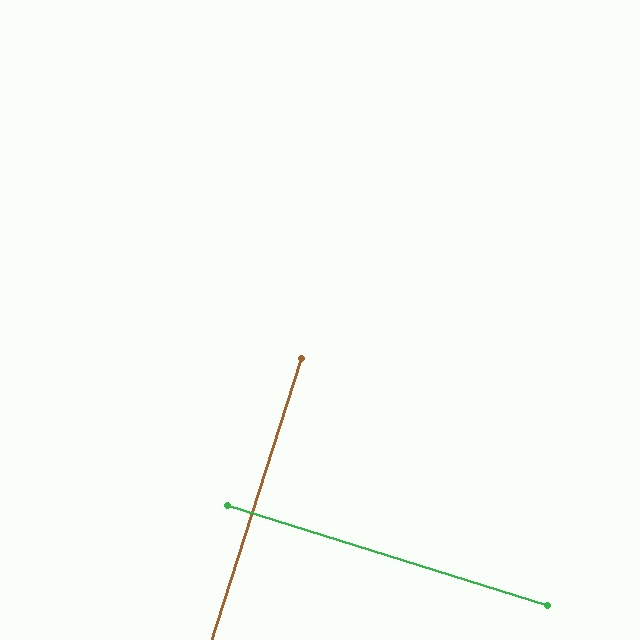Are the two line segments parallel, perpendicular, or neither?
Perpendicular — they meet at approximately 90°.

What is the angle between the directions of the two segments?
Approximately 90 degrees.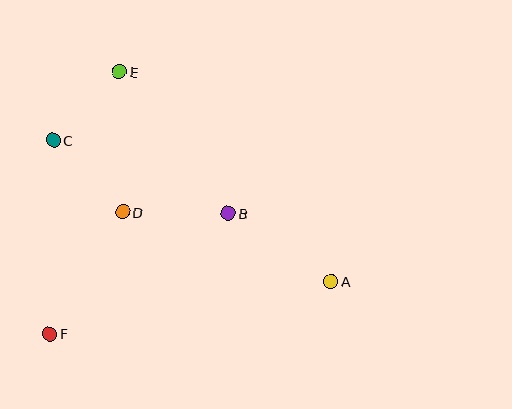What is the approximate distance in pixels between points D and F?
The distance between D and F is approximately 142 pixels.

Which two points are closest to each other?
Points C and E are closest to each other.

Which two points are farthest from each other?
Points A and C are farthest from each other.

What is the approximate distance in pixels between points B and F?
The distance between B and F is approximately 215 pixels.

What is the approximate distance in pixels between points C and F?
The distance between C and F is approximately 194 pixels.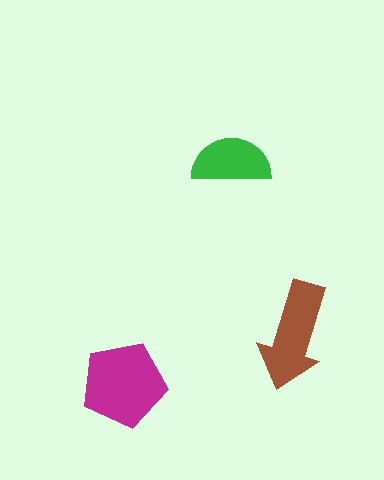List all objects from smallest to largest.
The green semicircle, the brown arrow, the magenta pentagon.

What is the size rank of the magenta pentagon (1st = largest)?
1st.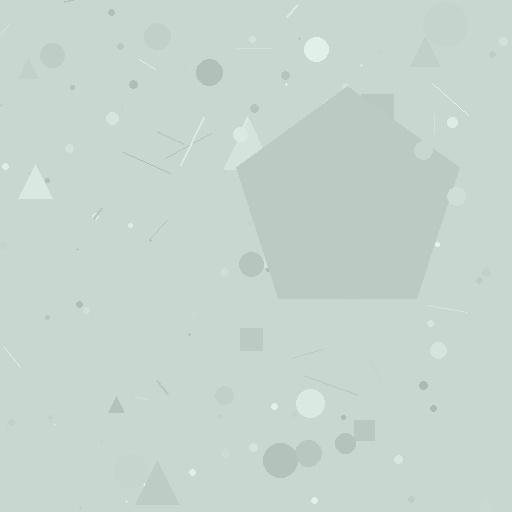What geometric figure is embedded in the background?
A pentagon is embedded in the background.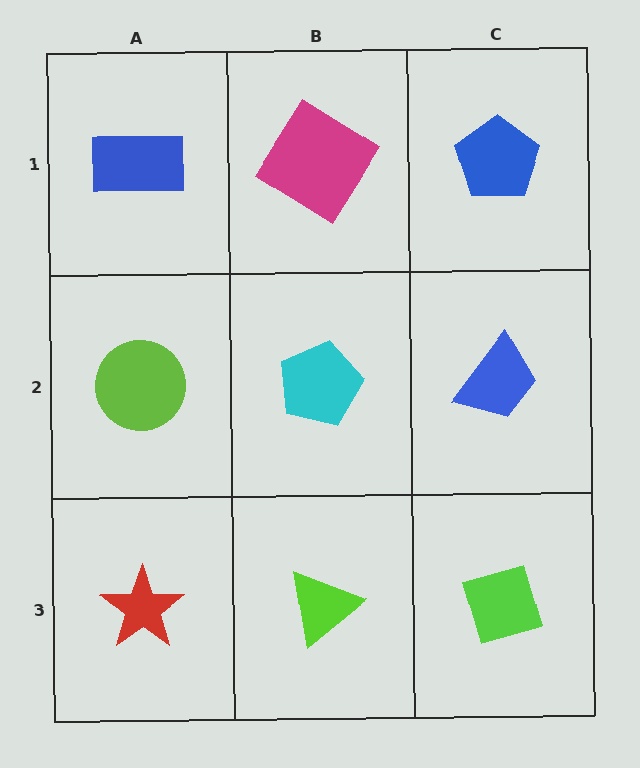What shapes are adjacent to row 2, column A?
A blue rectangle (row 1, column A), a red star (row 3, column A), a cyan pentagon (row 2, column B).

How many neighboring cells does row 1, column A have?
2.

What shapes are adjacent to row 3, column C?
A blue trapezoid (row 2, column C), a lime triangle (row 3, column B).